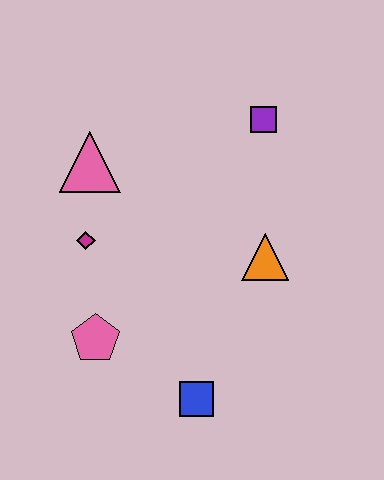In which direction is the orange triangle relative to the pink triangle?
The orange triangle is to the right of the pink triangle.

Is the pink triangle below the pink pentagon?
No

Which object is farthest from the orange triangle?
The pink triangle is farthest from the orange triangle.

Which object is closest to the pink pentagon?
The magenta diamond is closest to the pink pentagon.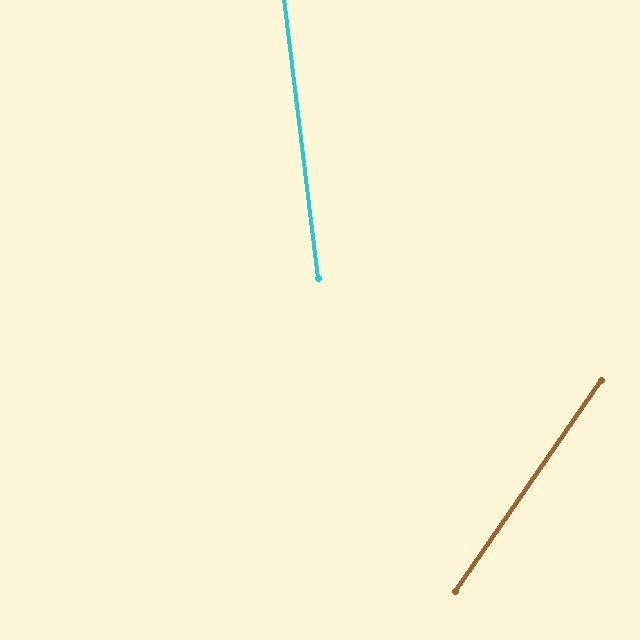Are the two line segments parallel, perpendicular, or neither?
Neither parallel nor perpendicular — they differ by about 41°.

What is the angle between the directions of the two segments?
Approximately 41 degrees.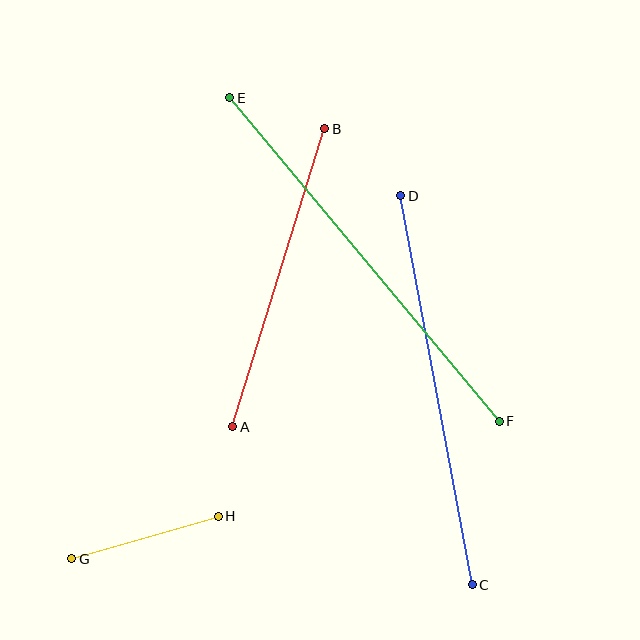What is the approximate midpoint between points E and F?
The midpoint is at approximately (364, 259) pixels.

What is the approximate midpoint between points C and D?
The midpoint is at approximately (436, 390) pixels.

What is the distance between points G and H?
The distance is approximately 152 pixels.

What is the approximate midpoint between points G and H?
The midpoint is at approximately (145, 538) pixels.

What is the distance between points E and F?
The distance is approximately 421 pixels.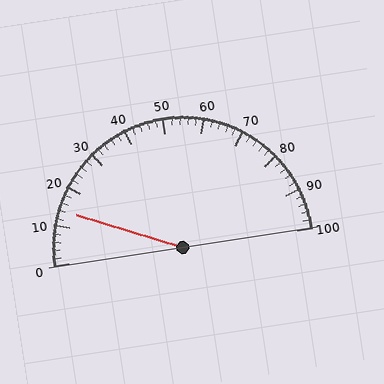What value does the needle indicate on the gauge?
The needle indicates approximately 14.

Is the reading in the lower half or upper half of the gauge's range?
The reading is in the lower half of the range (0 to 100).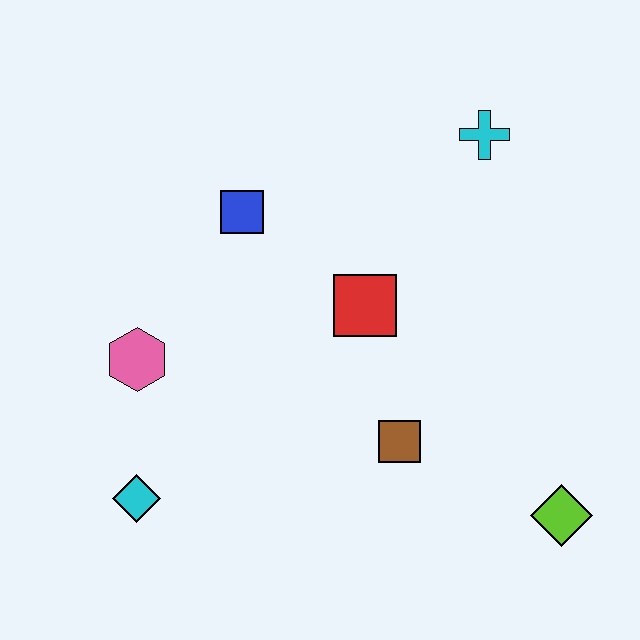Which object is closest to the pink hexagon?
The cyan diamond is closest to the pink hexagon.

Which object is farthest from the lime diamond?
The pink hexagon is farthest from the lime diamond.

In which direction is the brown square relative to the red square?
The brown square is below the red square.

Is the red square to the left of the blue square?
No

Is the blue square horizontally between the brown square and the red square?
No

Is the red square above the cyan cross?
No